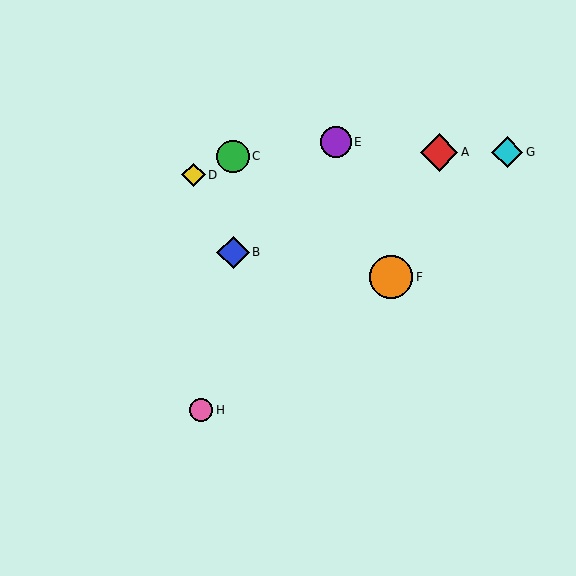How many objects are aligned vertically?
2 objects (B, C) are aligned vertically.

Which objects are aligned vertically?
Objects B, C are aligned vertically.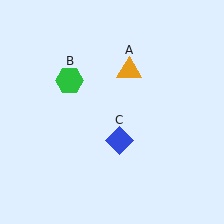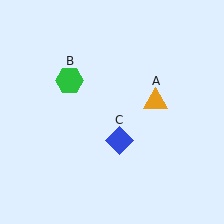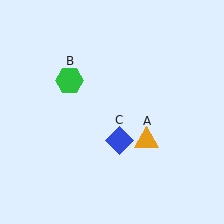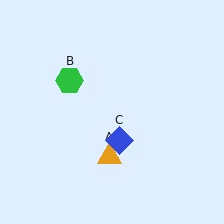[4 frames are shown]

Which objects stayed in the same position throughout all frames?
Green hexagon (object B) and blue diamond (object C) remained stationary.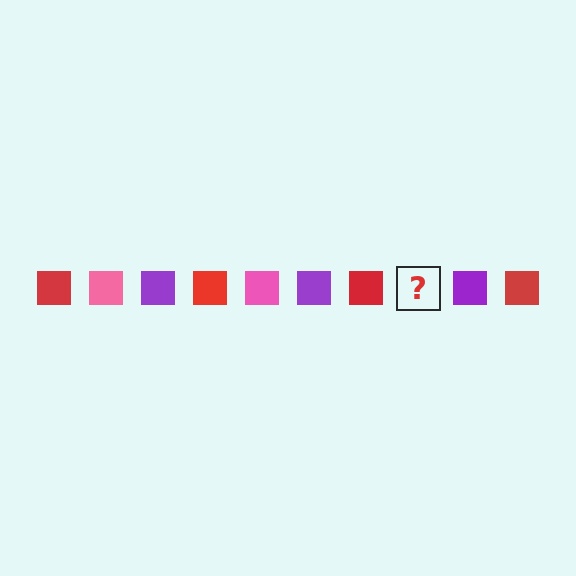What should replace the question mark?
The question mark should be replaced with a pink square.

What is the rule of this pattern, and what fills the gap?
The rule is that the pattern cycles through red, pink, purple squares. The gap should be filled with a pink square.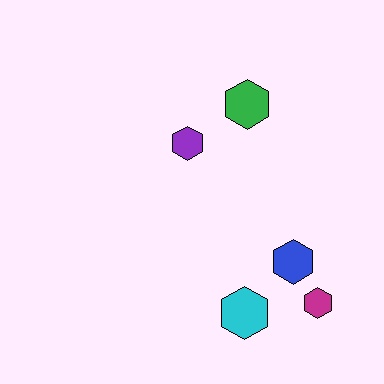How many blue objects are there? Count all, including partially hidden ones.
There is 1 blue object.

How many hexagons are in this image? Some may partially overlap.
There are 5 hexagons.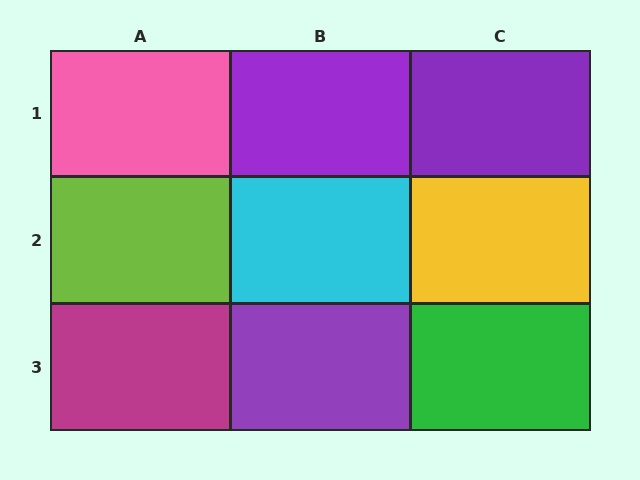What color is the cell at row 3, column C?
Green.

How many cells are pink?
1 cell is pink.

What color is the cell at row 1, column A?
Pink.